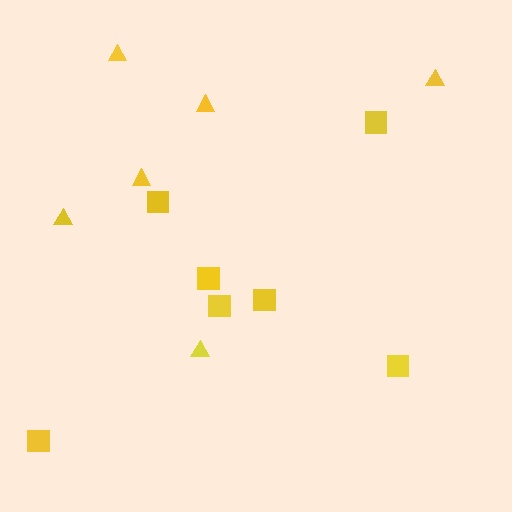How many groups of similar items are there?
There are 2 groups: one group of squares (7) and one group of triangles (6).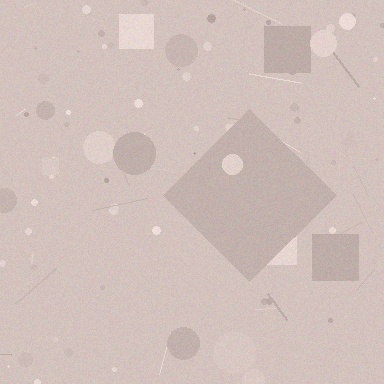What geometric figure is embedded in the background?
A diamond is embedded in the background.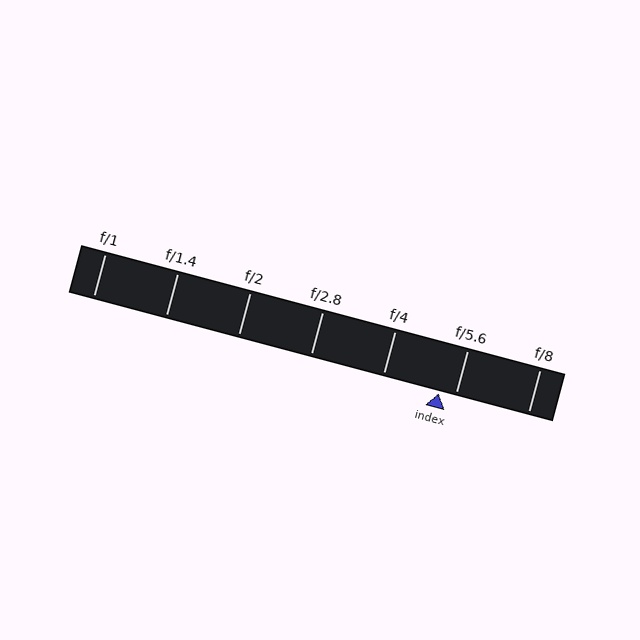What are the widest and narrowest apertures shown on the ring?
The widest aperture shown is f/1 and the narrowest is f/8.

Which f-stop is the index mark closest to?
The index mark is closest to f/5.6.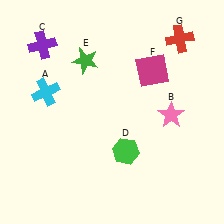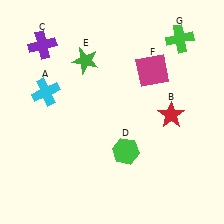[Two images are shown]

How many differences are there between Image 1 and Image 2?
There are 2 differences between the two images.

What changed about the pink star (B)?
In Image 1, B is pink. In Image 2, it changed to red.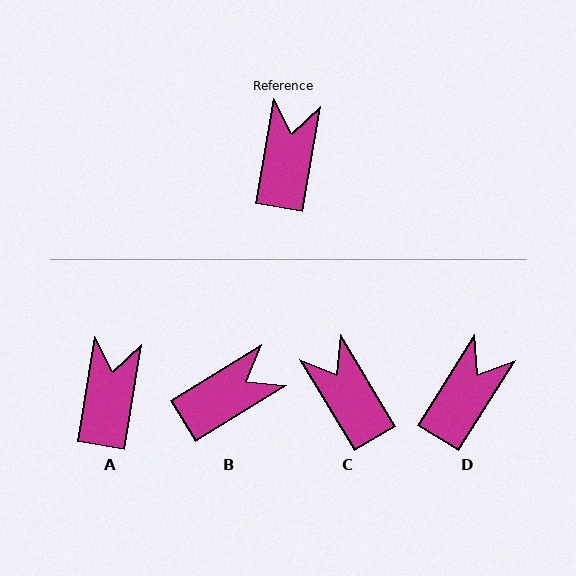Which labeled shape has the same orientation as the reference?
A.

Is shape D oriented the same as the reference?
No, it is off by about 23 degrees.